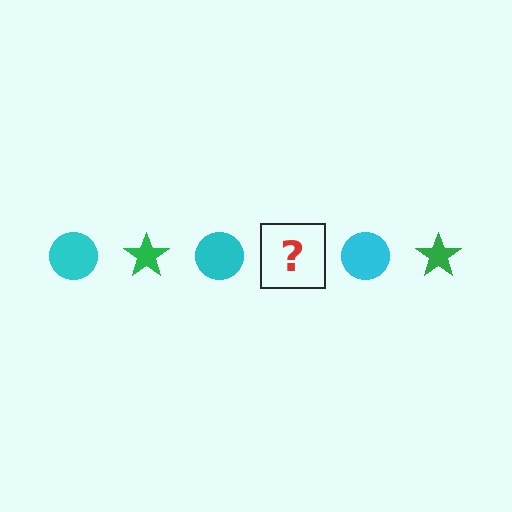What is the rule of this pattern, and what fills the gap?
The rule is that the pattern alternates between cyan circle and green star. The gap should be filled with a green star.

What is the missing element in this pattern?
The missing element is a green star.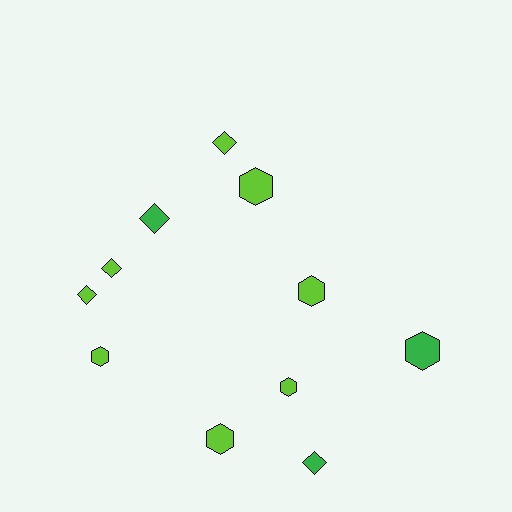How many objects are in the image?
There are 11 objects.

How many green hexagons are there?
There is 1 green hexagon.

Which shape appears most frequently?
Hexagon, with 6 objects.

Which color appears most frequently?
Lime, with 8 objects.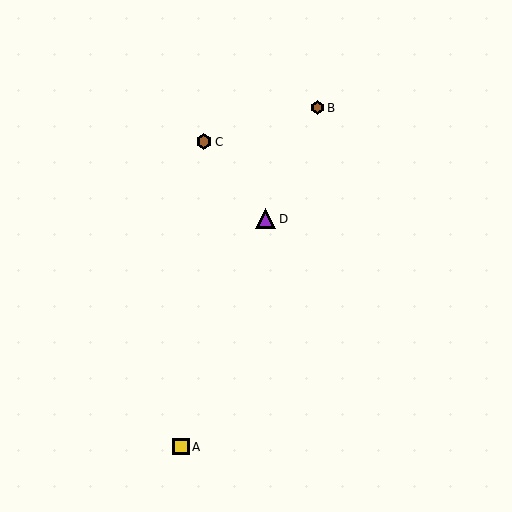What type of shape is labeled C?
Shape C is a brown hexagon.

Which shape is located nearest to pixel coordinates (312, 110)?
The brown hexagon (labeled B) at (318, 108) is nearest to that location.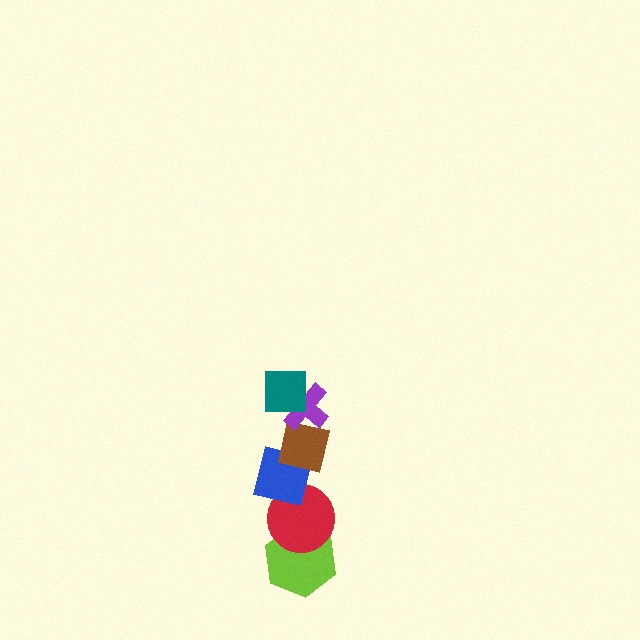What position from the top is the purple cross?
The purple cross is 2nd from the top.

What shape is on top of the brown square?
The purple cross is on top of the brown square.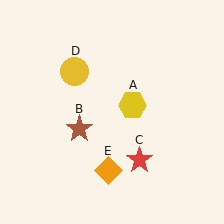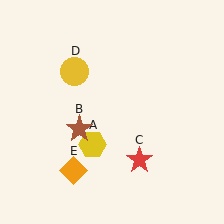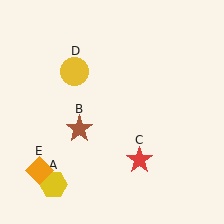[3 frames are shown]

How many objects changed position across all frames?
2 objects changed position: yellow hexagon (object A), orange diamond (object E).